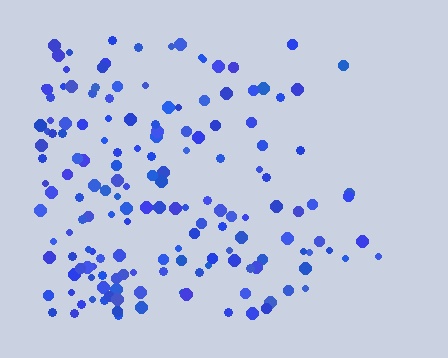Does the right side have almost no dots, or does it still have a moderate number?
Still a moderate number, just noticeably fewer than the left.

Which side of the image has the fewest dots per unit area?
The right.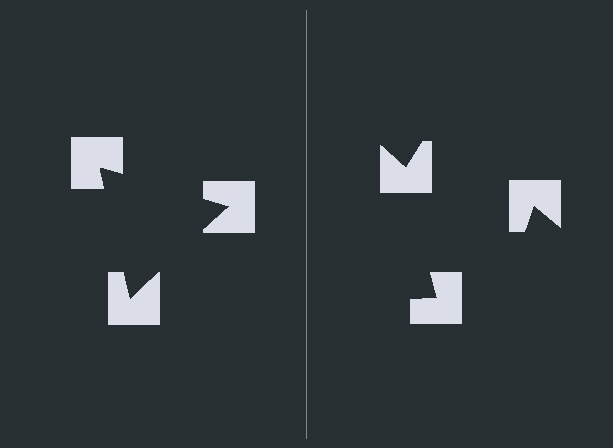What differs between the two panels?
The notched squares are positioned identically on both sides; only the wedge orientations differ. On the left they align to a triangle; on the right they are misaligned.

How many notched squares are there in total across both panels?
6 — 3 on each side.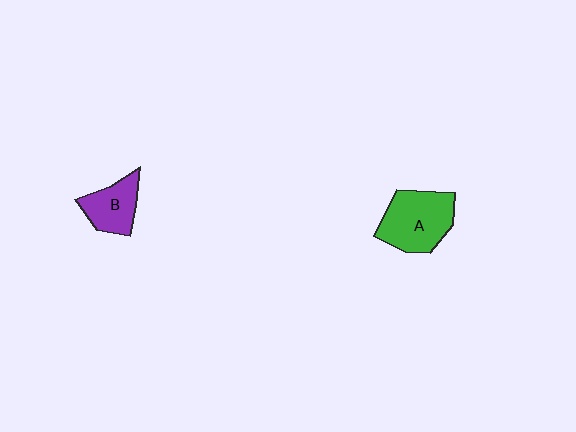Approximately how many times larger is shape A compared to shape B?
Approximately 1.5 times.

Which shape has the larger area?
Shape A (green).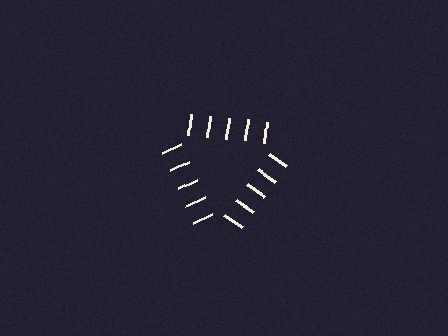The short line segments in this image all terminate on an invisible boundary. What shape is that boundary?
An illusory triangle — the line segments terminate on its edges but no continuous stroke is drawn.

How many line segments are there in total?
15 — 5 along each of the 3 edges.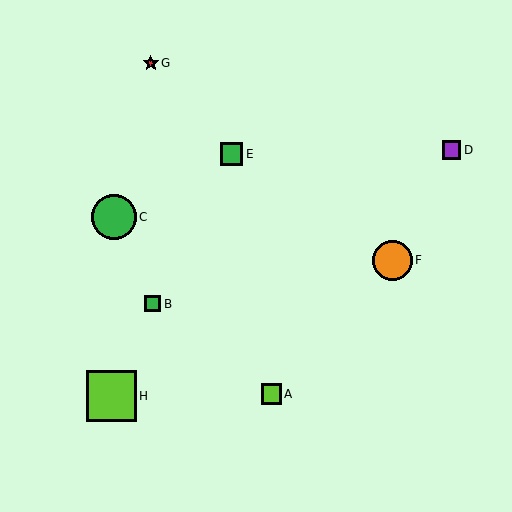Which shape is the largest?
The lime square (labeled H) is the largest.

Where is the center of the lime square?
The center of the lime square is at (271, 394).